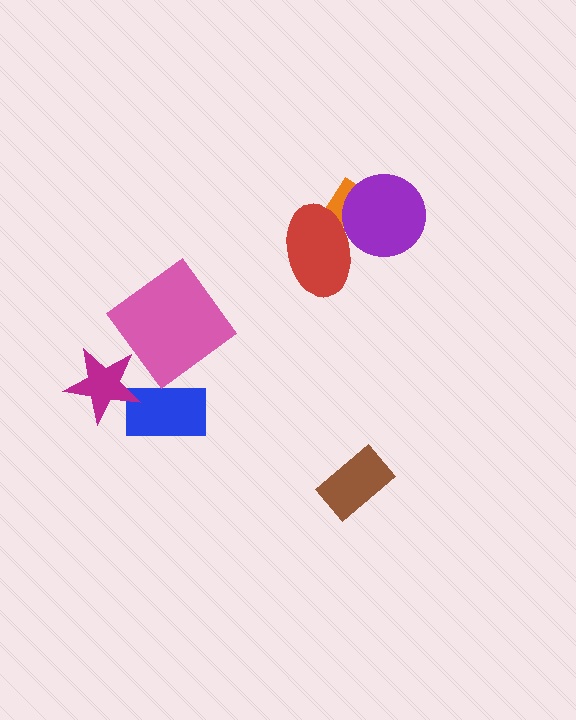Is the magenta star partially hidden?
No, no other shape covers it.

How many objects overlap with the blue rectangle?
1 object overlaps with the blue rectangle.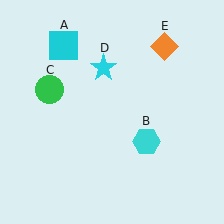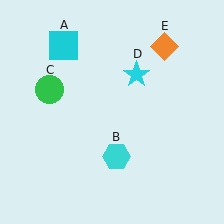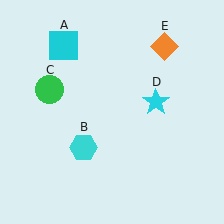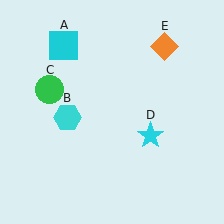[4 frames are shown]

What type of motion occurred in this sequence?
The cyan hexagon (object B), cyan star (object D) rotated clockwise around the center of the scene.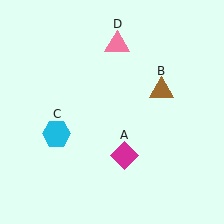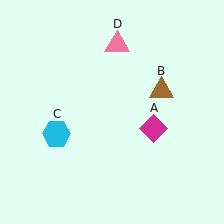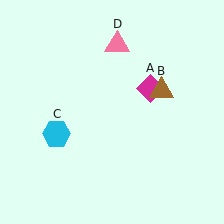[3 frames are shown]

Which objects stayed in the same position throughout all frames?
Brown triangle (object B) and cyan hexagon (object C) and pink triangle (object D) remained stationary.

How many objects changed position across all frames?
1 object changed position: magenta diamond (object A).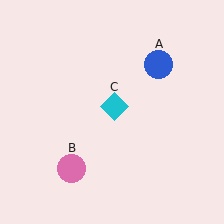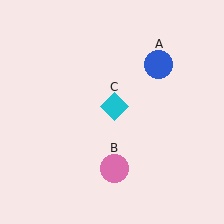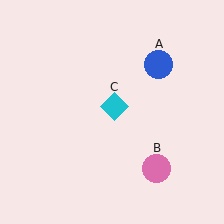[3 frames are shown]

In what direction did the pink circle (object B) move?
The pink circle (object B) moved right.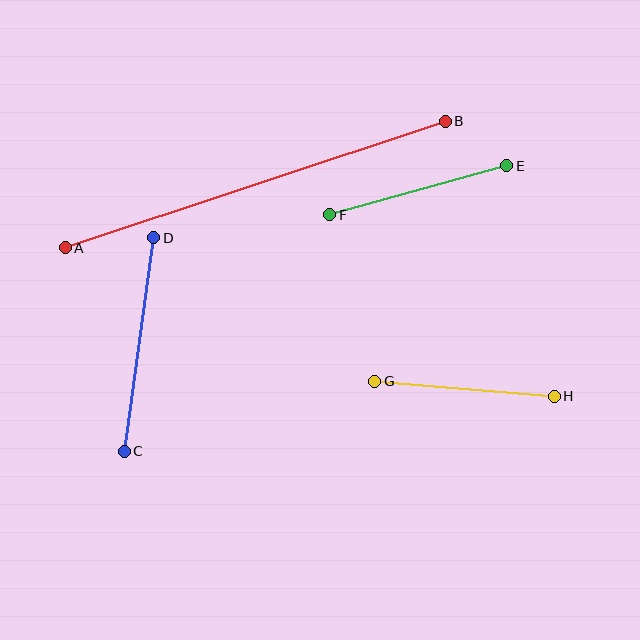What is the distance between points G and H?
The distance is approximately 180 pixels.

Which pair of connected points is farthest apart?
Points A and B are farthest apart.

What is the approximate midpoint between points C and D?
The midpoint is at approximately (139, 345) pixels.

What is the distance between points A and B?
The distance is approximately 400 pixels.